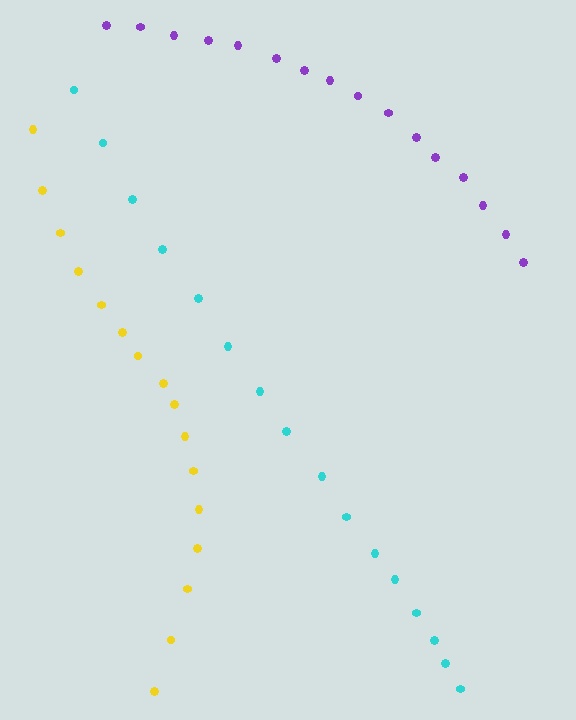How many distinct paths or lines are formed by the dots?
There are 3 distinct paths.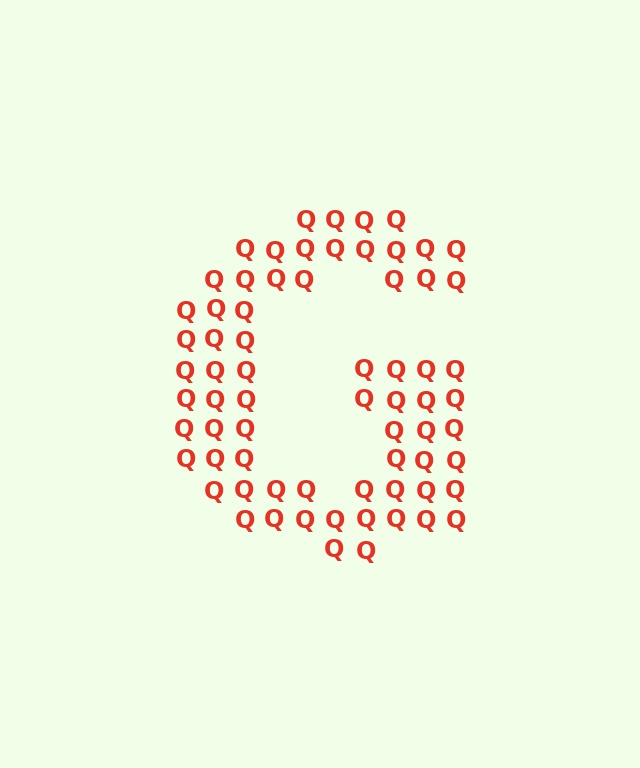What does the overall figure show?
The overall figure shows the letter G.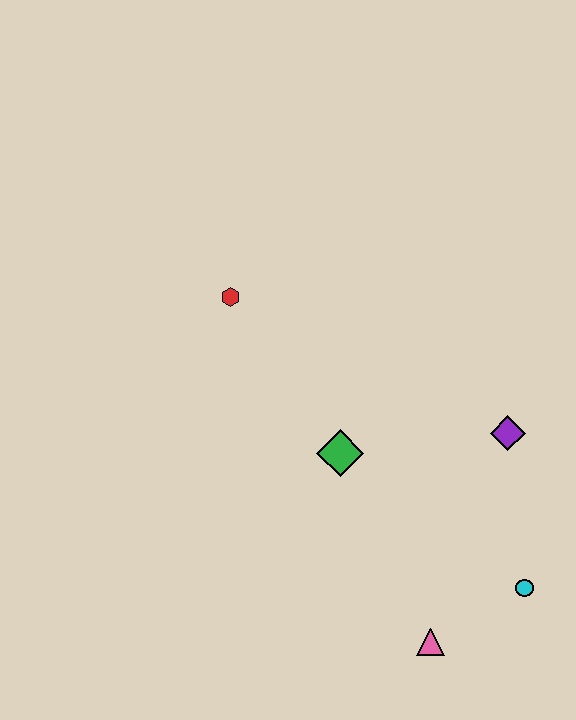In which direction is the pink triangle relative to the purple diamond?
The pink triangle is below the purple diamond.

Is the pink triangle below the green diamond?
Yes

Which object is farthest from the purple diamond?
The red hexagon is farthest from the purple diamond.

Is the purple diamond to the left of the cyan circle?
Yes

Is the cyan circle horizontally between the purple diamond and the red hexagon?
No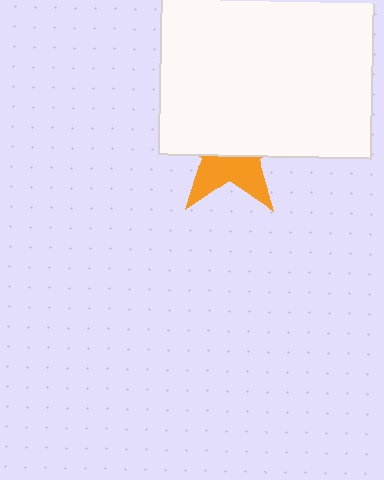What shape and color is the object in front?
The object in front is a white square.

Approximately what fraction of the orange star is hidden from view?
Roughly 61% of the orange star is hidden behind the white square.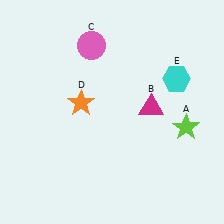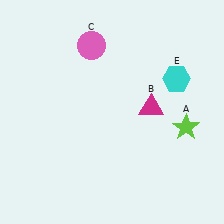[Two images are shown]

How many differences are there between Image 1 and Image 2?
There is 1 difference between the two images.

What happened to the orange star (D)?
The orange star (D) was removed in Image 2. It was in the top-left area of Image 1.